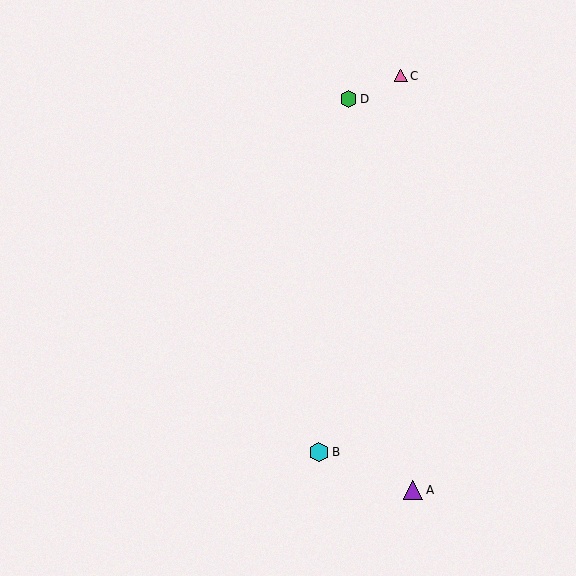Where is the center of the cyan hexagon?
The center of the cyan hexagon is at (319, 452).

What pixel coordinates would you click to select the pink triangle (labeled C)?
Click at (401, 76) to select the pink triangle C.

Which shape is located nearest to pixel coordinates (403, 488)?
The purple triangle (labeled A) at (413, 490) is nearest to that location.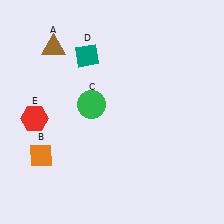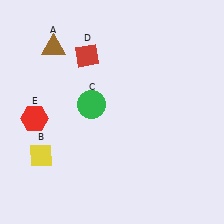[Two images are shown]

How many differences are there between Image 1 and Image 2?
There are 2 differences between the two images.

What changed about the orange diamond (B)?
In Image 1, B is orange. In Image 2, it changed to yellow.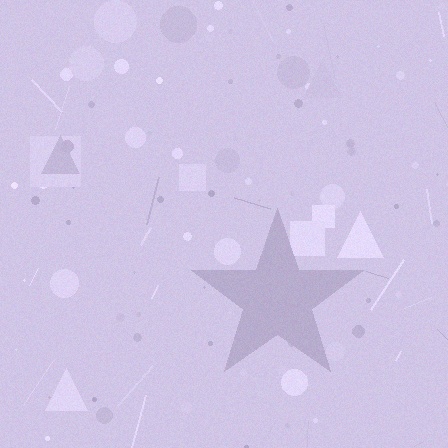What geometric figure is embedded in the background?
A star is embedded in the background.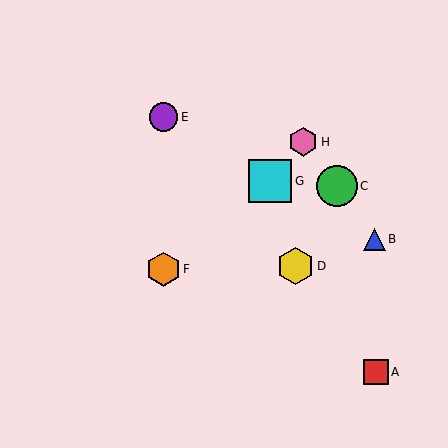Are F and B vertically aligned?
No, F is at x≈164 and B is at x≈374.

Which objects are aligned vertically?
Objects E, F are aligned vertically.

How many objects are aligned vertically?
2 objects (E, F) are aligned vertically.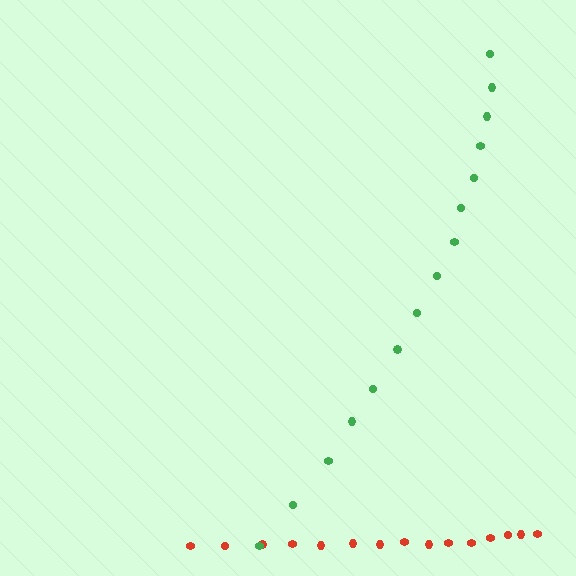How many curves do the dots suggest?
There are 2 distinct paths.